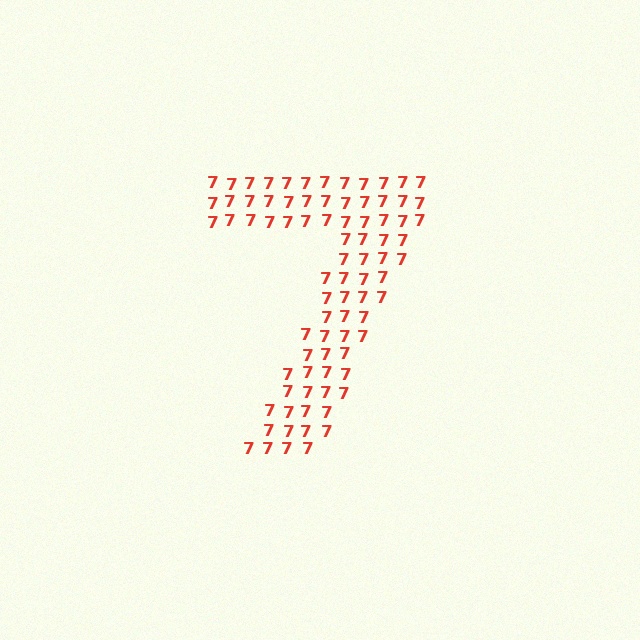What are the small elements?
The small elements are digit 7's.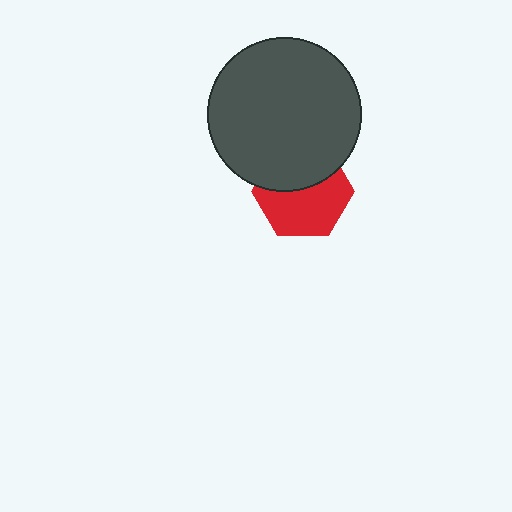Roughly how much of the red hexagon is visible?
About half of it is visible (roughly 58%).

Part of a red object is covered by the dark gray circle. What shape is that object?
It is a hexagon.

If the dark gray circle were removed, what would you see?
You would see the complete red hexagon.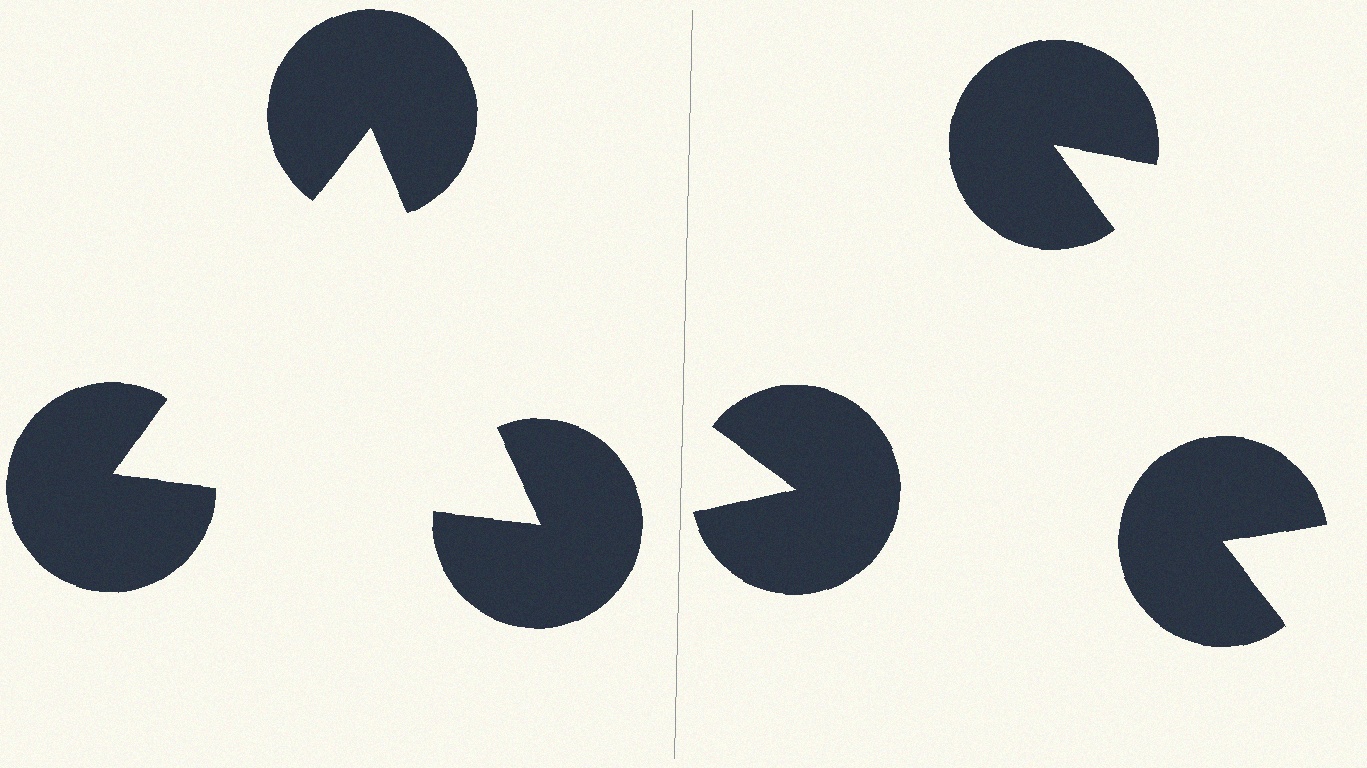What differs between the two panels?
The pac-man discs are positioned identically on both sides; only the wedge orientations differ. On the left they align to a triangle; on the right they are misaligned.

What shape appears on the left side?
An illusory triangle.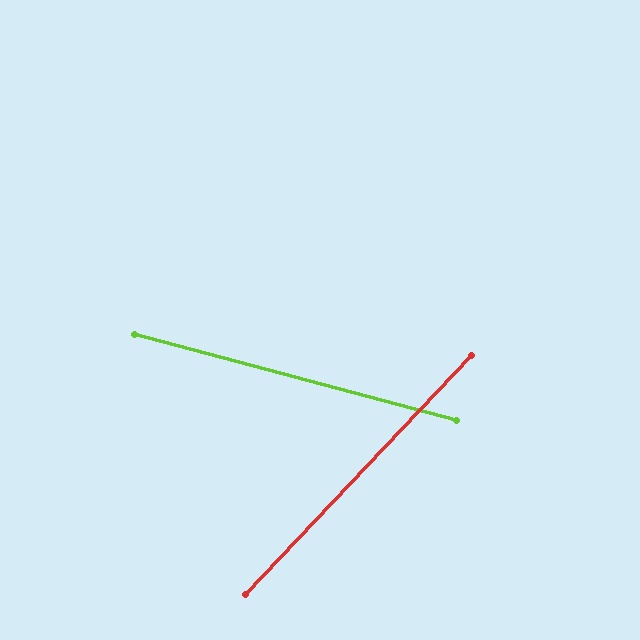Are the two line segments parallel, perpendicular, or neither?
Neither parallel nor perpendicular — they differ by about 61°.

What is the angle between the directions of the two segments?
Approximately 61 degrees.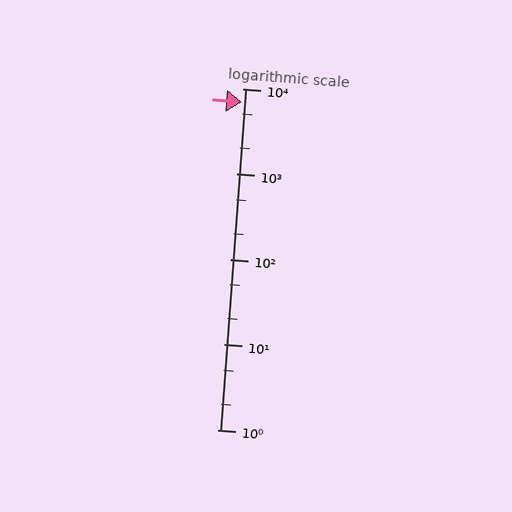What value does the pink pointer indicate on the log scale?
The pointer indicates approximately 7000.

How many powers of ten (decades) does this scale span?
The scale spans 4 decades, from 1 to 10000.